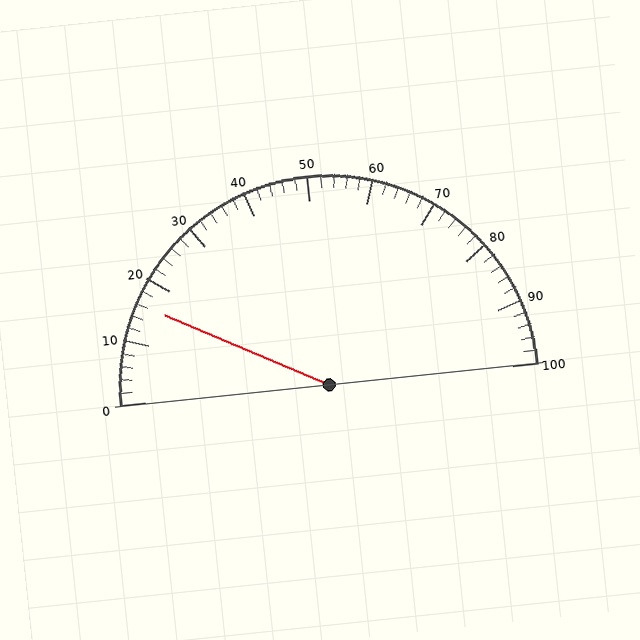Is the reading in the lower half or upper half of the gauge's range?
The reading is in the lower half of the range (0 to 100).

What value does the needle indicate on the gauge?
The needle indicates approximately 16.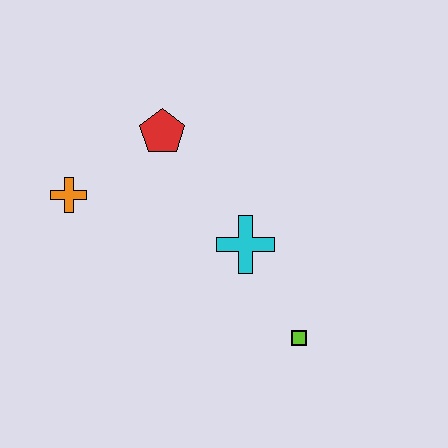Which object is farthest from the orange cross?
The lime square is farthest from the orange cross.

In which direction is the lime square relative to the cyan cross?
The lime square is below the cyan cross.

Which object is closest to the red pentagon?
The orange cross is closest to the red pentagon.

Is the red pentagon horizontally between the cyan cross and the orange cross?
Yes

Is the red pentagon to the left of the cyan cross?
Yes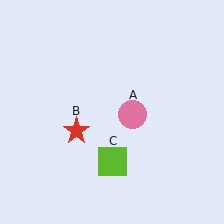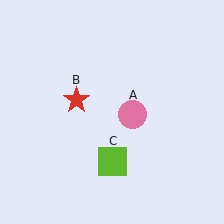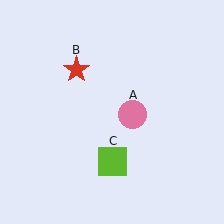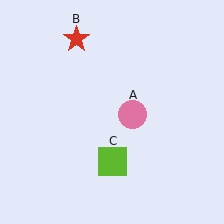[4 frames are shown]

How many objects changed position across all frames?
1 object changed position: red star (object B).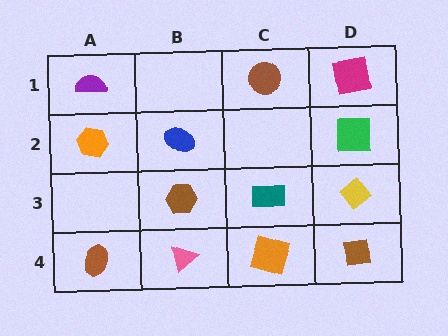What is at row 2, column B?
A blue ellipse.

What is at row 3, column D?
A yellow diamond.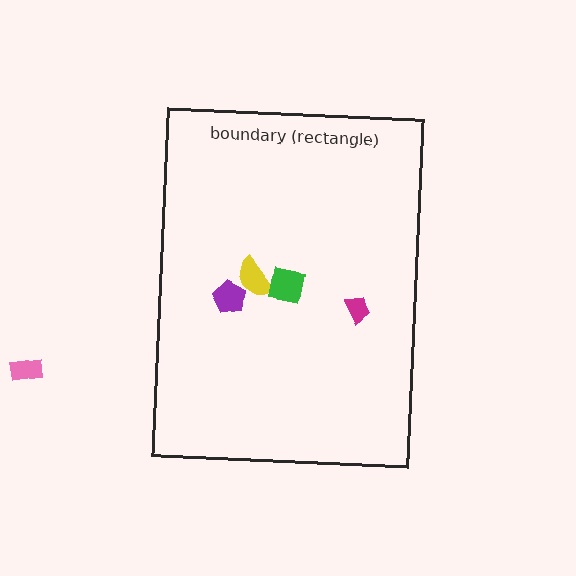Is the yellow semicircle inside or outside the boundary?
Inside.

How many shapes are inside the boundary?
4 inside, 1 outside.